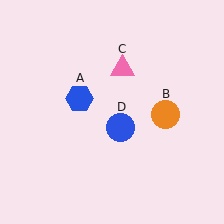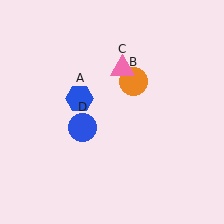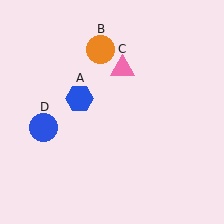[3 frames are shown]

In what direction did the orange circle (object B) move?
The orange circle (object B) moved up and to the left.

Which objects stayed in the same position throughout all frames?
Blue hexagon (object A) and pink triangle (object C) remained stationary.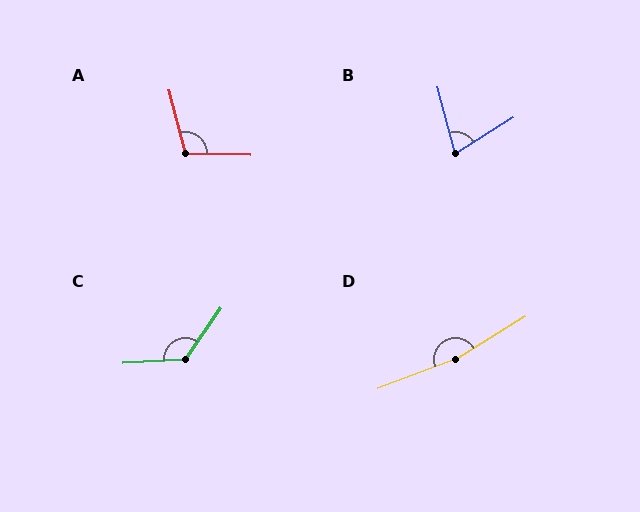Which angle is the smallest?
B, at approximately 72 degrees.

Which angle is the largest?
D, at approximately 169 degrees.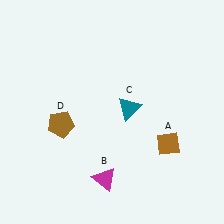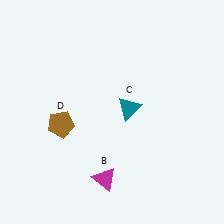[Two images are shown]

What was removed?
The brown diamond (A) was removed in Image 2.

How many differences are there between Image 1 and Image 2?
There is 1 difference between the two images.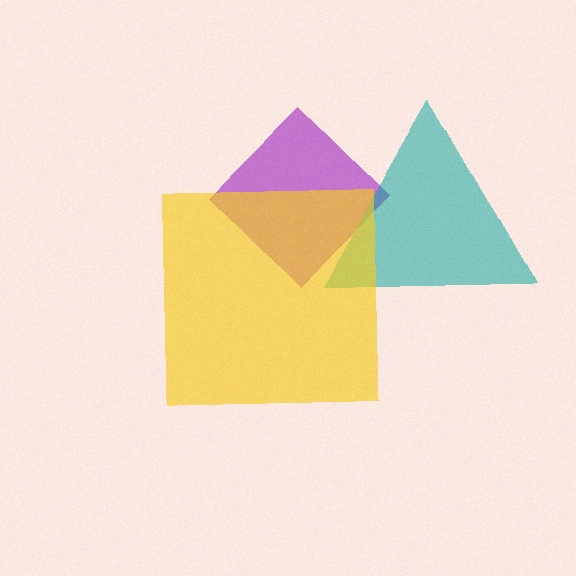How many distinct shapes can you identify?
There are 3 distinct shapes: a purple diamond, a teal triangle, a yellow square.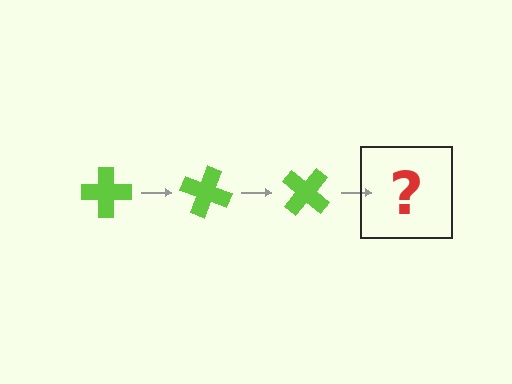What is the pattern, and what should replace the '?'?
The pattern is that the cross rotates 20 degrees each step. The '?' should be a lime cross rotated 60 degrees.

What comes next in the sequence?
The next element should be a lime cross rotated 60 degrees.